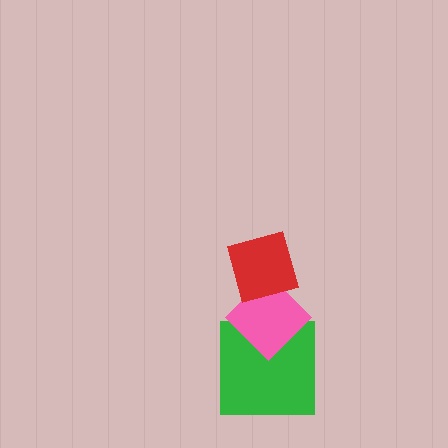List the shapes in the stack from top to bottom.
From top to bottom: the red diamond, the pink diamond, the green square.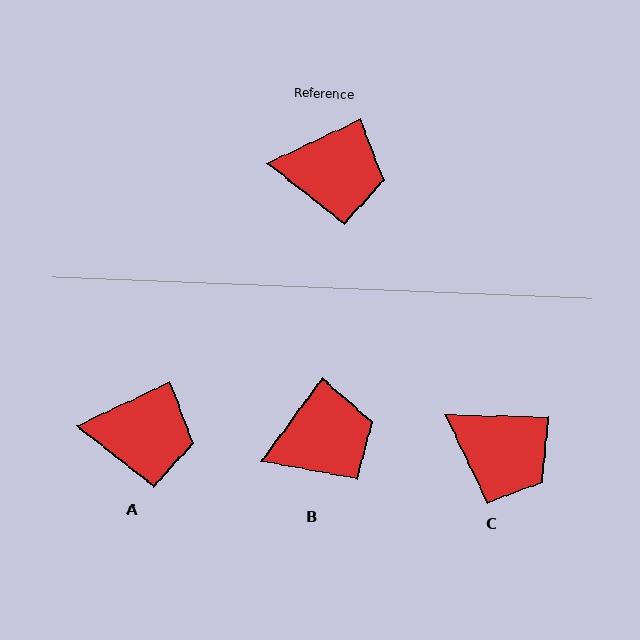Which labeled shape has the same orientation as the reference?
A.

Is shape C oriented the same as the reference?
No, it is off by about 26 degrees.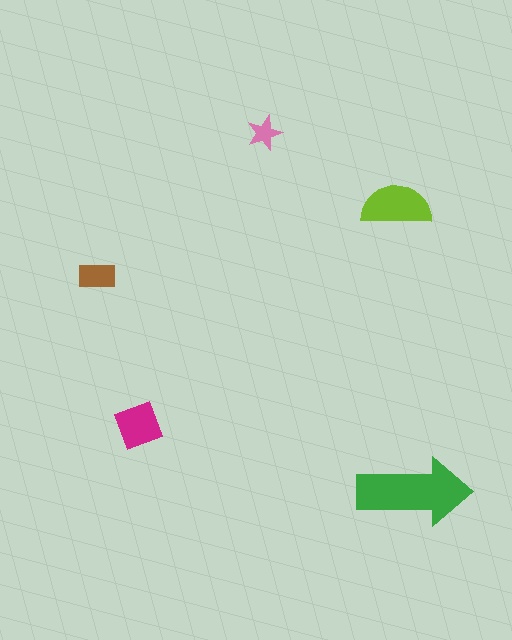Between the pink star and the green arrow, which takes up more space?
The green arrow.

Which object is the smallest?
The pink star.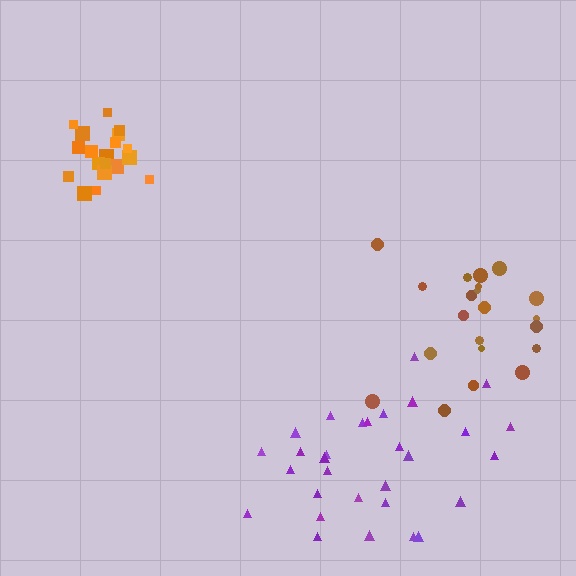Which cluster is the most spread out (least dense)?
Brown.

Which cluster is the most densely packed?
Orange.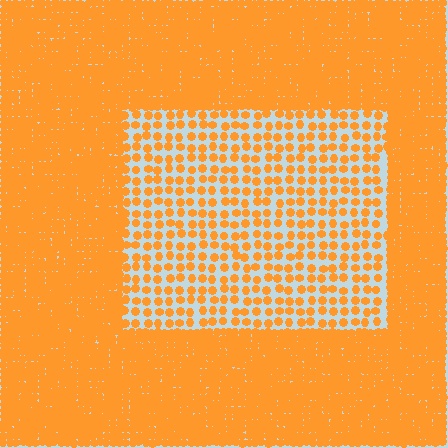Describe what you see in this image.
The image contains small orange elements arranged at two different densities. A rectangle-shaped region is visible where the elements are less densely packed than the surrounding area.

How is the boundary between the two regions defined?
The boundary is defined by a change in element density (approximately 2.9x ratio). All elements are the same color, size, and shape.